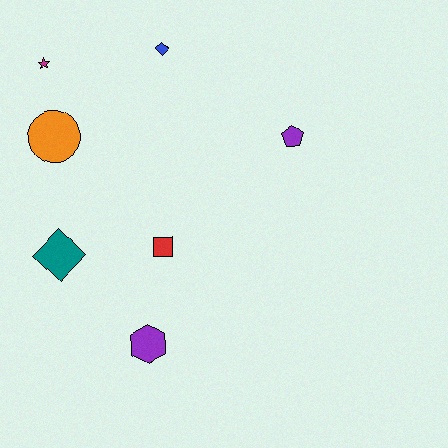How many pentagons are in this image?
There is 1 pentagon.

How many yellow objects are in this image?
There are no yellow objects.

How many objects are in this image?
There are 7 objects.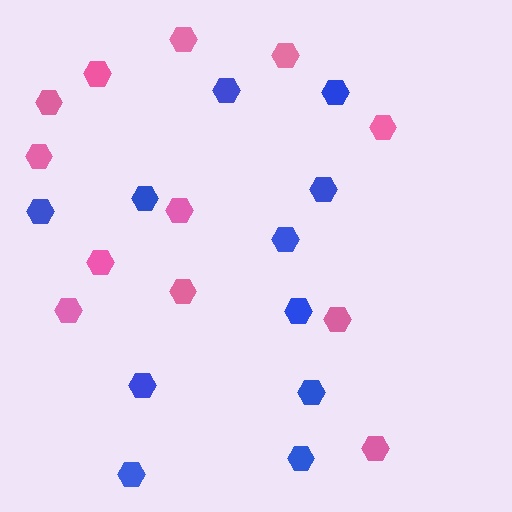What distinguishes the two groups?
There are 2 groups: one group of blue hexagons (11) and one group of pink hexagons (12).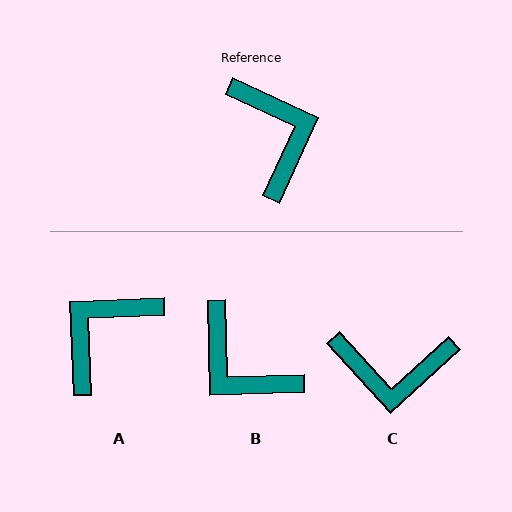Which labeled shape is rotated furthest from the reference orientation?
B, about 154 degrees away.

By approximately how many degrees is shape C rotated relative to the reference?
Approximately 113 degrees clockwise.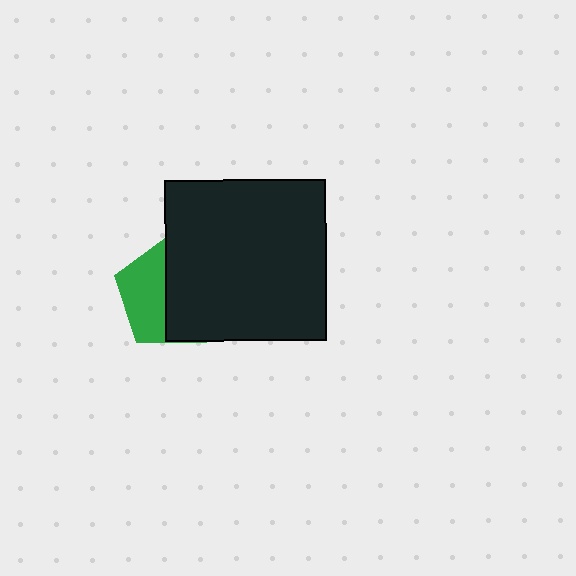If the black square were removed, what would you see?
You would see the complete green pentagon.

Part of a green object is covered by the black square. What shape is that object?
It is a pentagon.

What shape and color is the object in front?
The object in front is a black square.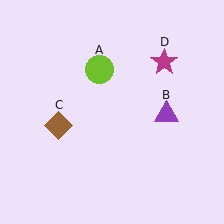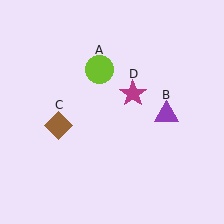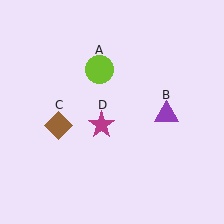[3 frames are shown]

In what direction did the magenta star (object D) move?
The magenta star (object D) moved down and to the left.